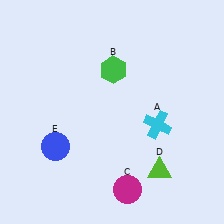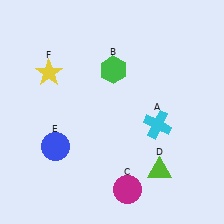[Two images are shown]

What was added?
A yellow star (F) was added in Image 2.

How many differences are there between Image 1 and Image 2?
There is 1 difference between the two images.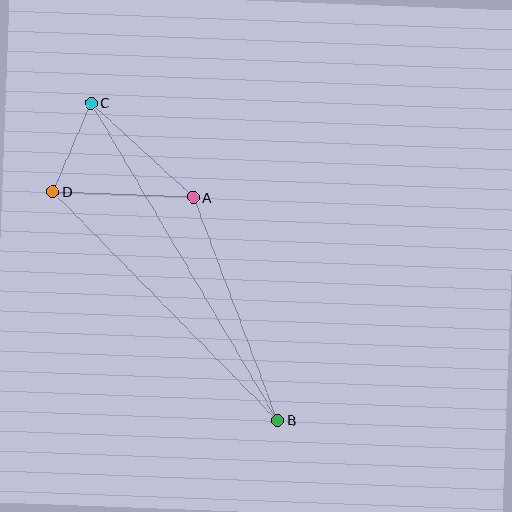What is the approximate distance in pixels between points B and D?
The distance between B and D is approximately 320 pixels.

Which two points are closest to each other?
Points C and D are closest to each other.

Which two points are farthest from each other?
Points B and C are farthest from each other.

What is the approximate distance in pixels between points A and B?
The distance between A and B is approximately 238 pixels.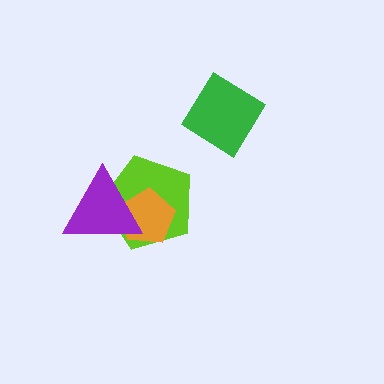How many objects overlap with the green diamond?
0 objects overlap with the green diamond.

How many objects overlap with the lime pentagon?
2 objects overlap with the lime pentagon.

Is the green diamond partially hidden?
No, no other shape covers it.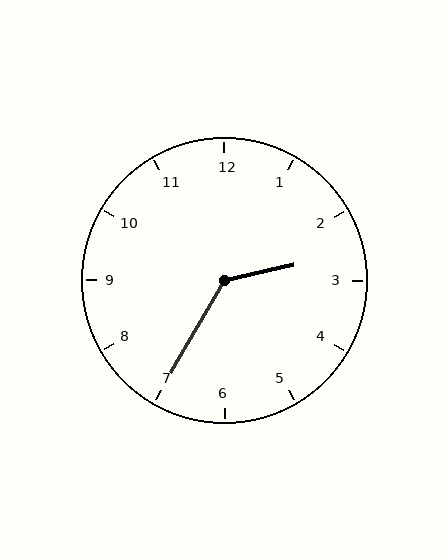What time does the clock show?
2:35.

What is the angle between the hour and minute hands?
Approximately 132 degrees.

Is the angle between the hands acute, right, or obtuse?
It is obtuse.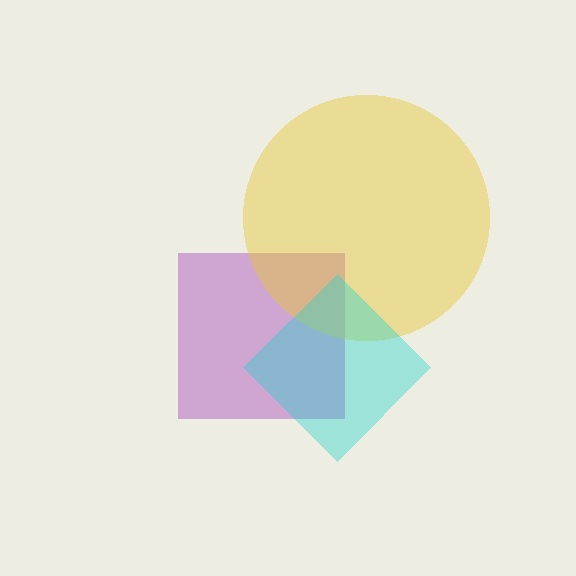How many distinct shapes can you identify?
There are 3 distinct shapes: a purple square, a yellow circle, a cyan diamond.